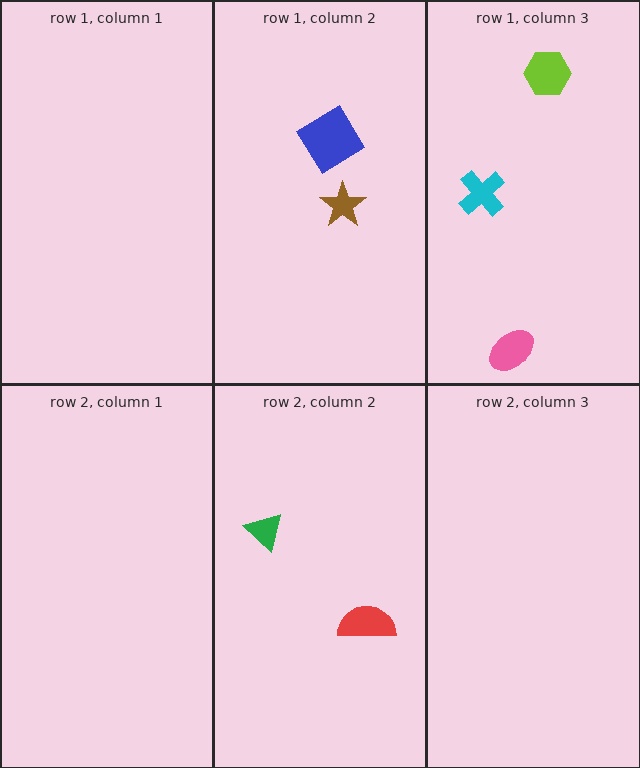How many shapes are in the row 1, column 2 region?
2.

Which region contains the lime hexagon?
The row 1, column 3 region.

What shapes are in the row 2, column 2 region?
The green triangle, the red semicircle.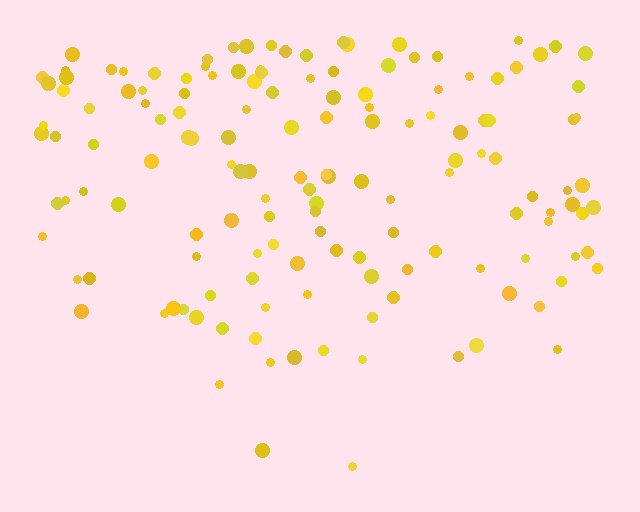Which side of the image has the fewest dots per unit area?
The bottom.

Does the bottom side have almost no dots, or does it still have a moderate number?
Still a moderate number, just noticeably fewer than the top.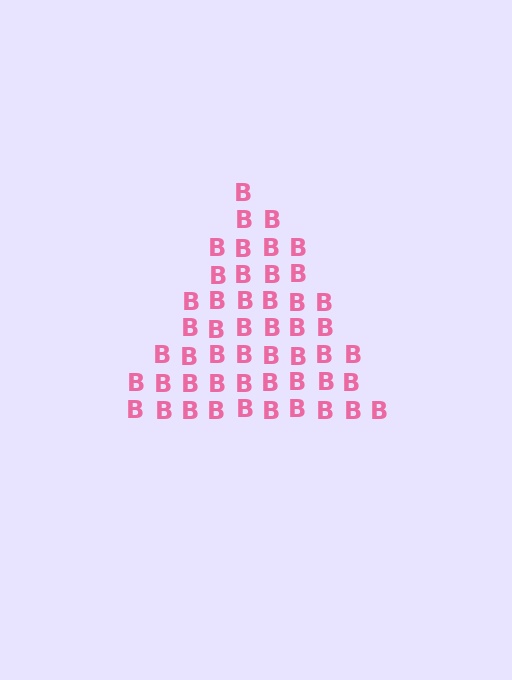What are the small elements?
The small elements are letter B's.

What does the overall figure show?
The overall figure shows a triangle.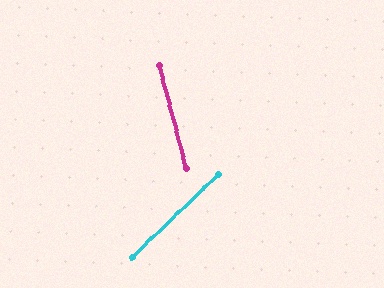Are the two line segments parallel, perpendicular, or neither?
Neither parallel nor perpendicular — they differ by about 61°.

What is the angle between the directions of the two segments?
Approximately 61 degrees.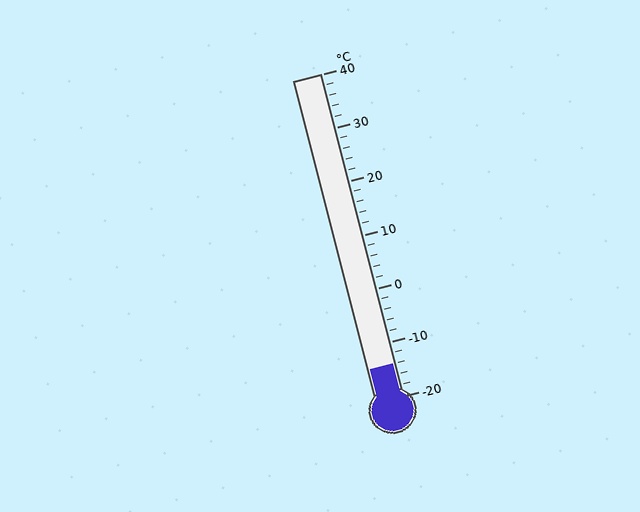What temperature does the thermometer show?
The thermometer shows approximately -14°C.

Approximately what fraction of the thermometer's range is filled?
The thermometer is filled to approximately 10% of its range.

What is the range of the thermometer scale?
The thermometer scale ranges from -20°C to 40°C.